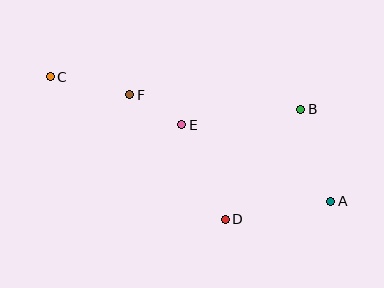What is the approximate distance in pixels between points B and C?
The distance between B and C is approximately 253 pixels.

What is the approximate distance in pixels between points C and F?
The distance between C and F is approximately 82 pixels.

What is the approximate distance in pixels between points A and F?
The distance between A and F is approximately 227 pixels.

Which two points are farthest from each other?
Points A and C are farthest from each other.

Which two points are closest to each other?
Points E and F are closest to each other.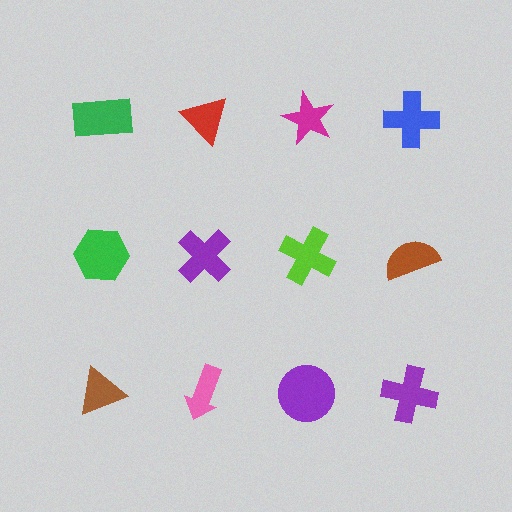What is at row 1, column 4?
A blue cross.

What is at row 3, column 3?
A purple circle.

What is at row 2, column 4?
A brown semicircle.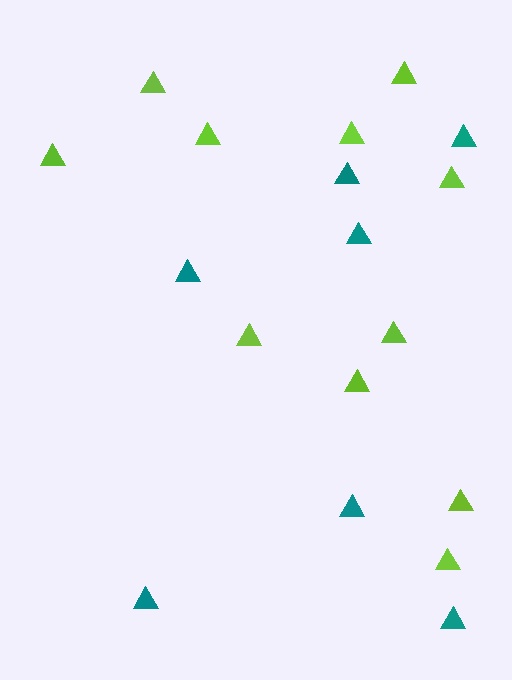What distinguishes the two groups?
There are 2 groups: one group of teal triangles (7) and one group of lime triangles (11).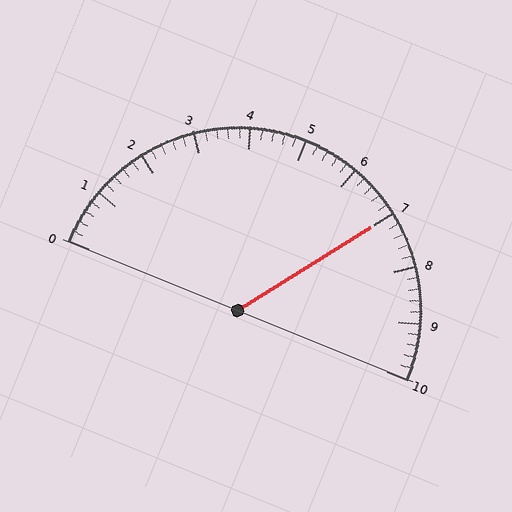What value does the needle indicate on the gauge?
The needle indicates approximately 7.0.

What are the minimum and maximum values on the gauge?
The gauge ranges from 0 to 10.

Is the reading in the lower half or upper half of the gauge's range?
The reading is in the upper half of the range (0 to 10).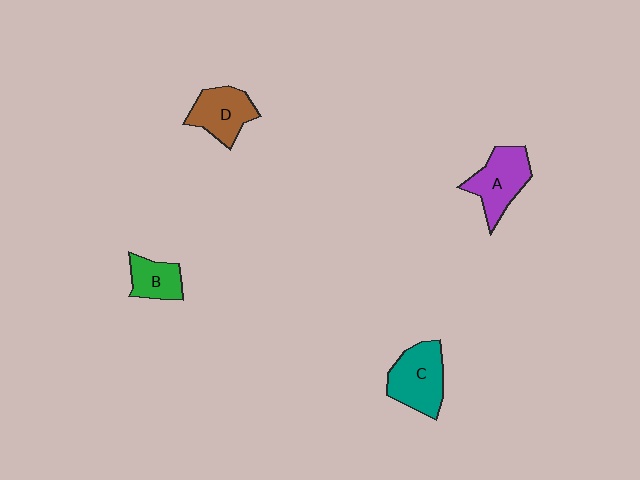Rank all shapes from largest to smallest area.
From largest to smallest: C (teal), A (purple), D (brown), B (green).